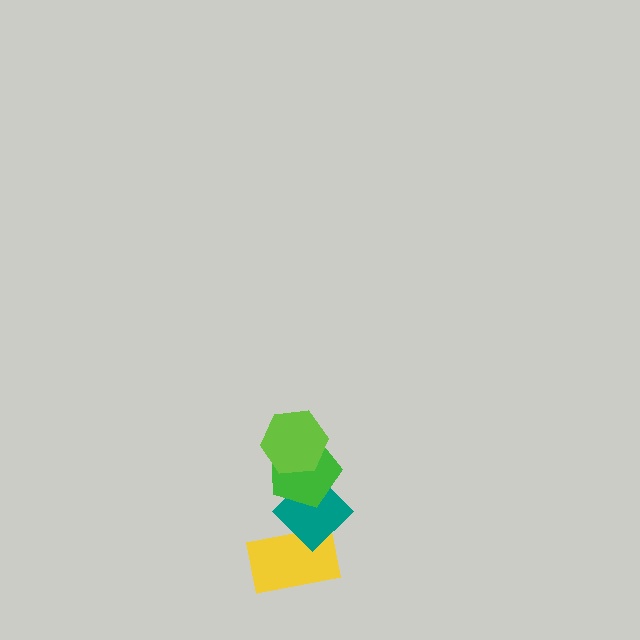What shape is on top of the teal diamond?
The green pentagon is on top of the teal diamond.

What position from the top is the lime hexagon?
The lime hexagon is 1st from the top.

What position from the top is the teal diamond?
The teal diamond is 3rd from the top.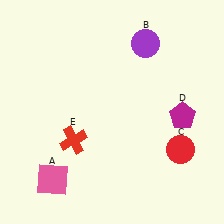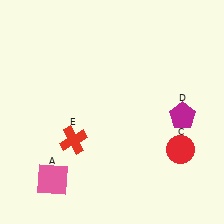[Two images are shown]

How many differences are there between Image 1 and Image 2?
There is 1 difference between the two images.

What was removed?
The purple circle (B) was removed in Image 2.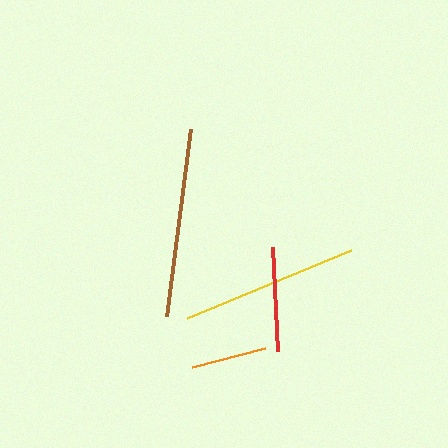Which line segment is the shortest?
The orange line is the shortest at approximately 76 pixels.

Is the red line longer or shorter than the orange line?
The red line is longer than the orange line.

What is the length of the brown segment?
The brown segment is approximately 189 pixels long.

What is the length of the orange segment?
The orange segment is approximately 76 pixels long.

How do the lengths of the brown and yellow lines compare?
The brown and yellow lines are approximately the same length.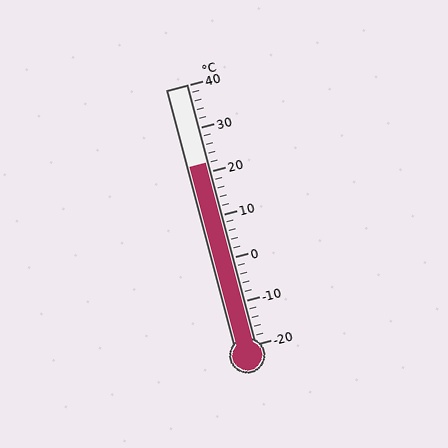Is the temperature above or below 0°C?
The temperature is above 0°C.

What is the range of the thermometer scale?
The thermometer scale ranges from -20°C to 40°C.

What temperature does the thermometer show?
The thermometer shows approximately 22°C.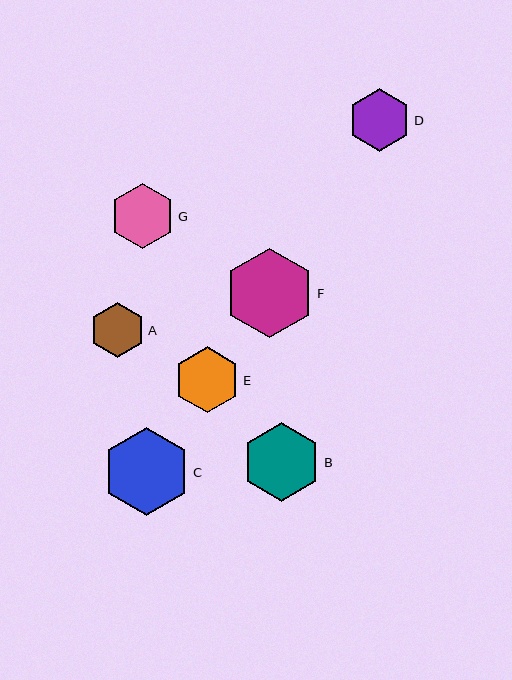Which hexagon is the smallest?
Hexagon A is the smallest with a size of approximately 55 pixels.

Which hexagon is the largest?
Hexagon F is the largest with a size of approximately 90 pixels.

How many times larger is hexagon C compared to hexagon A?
Hexagon C is approximately 1.6 times the size of hexagon A.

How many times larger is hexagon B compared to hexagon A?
Hexagon B is approximately 1.4 times the size of hexagon A.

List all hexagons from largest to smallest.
From largest to smallest: F, C, B, E, G, D, A.